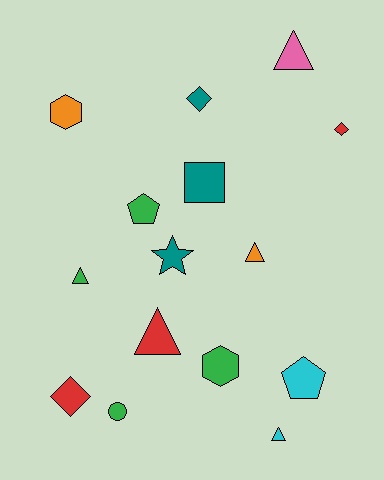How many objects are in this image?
There are 15 objects.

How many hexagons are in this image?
There are 2 hexagons.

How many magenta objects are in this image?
There are no magenta objects.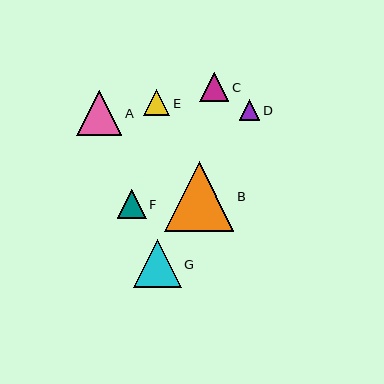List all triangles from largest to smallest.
From largest to smallest: B, G, A, C, F, E, D.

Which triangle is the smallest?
Triangle D is the smallest with a size of approximately 21 pixels.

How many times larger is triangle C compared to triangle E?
Triangle C is approximately 1.1 times the size of triangle E.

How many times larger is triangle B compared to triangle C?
Triangle B is approximately 2.4 times the size of triangle C.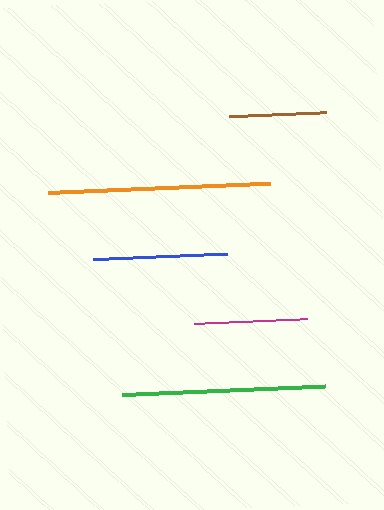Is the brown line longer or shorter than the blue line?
The blue line is longer than the brown line.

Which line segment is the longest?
The orange line is the longest at approximately 222 pixels.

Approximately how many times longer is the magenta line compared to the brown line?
The magenta line is approximately 1.2 times the length of the brown line.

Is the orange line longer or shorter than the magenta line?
The orange line is longer than the magenta line.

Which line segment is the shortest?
The brown line is the shortest at approximately 96 pixels.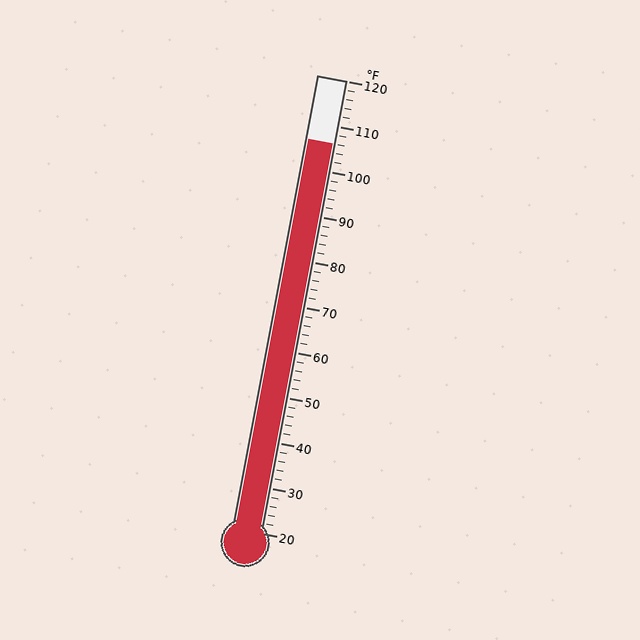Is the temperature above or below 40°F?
The temperature is above 40°F.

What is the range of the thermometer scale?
The thermometer scale ranges from 20°F to 120°F.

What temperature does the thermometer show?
The thermometer shows approximately 106°F.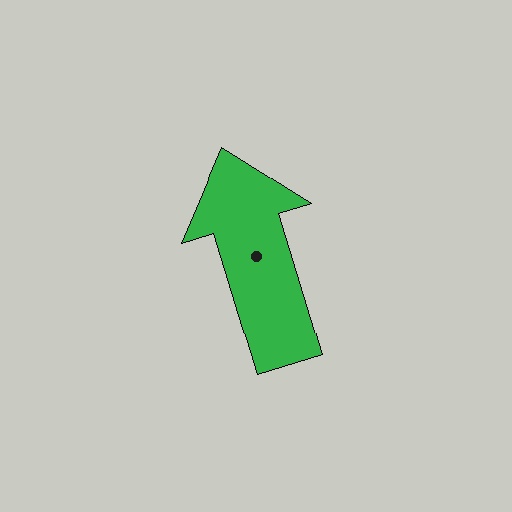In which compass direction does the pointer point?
North.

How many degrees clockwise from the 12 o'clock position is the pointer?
Approximately 343 degrees.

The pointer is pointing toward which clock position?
Roughly 11 o'clock.